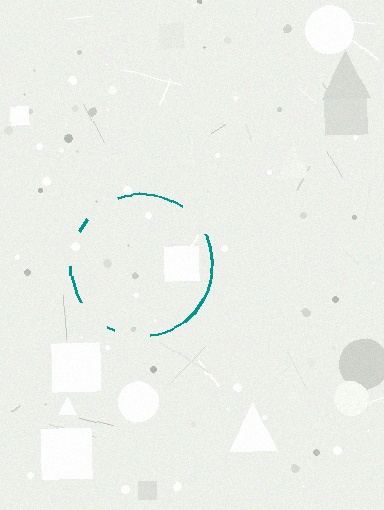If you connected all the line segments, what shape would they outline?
They would outline a circle.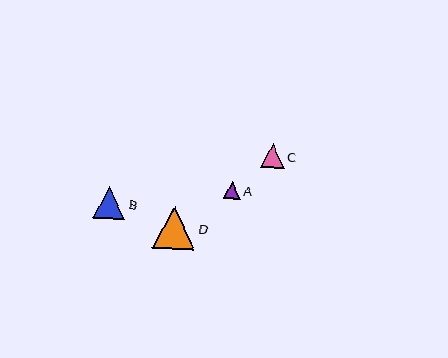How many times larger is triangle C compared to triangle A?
Triangle C is approximately 1.4 times the size of triangle A.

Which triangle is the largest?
Triangle D is the largest with a size of approximately 42 pixels.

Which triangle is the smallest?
Triangle A is the smallest with a size of approximately 17 pixels.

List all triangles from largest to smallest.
From largest to smallest: D, B, C, A.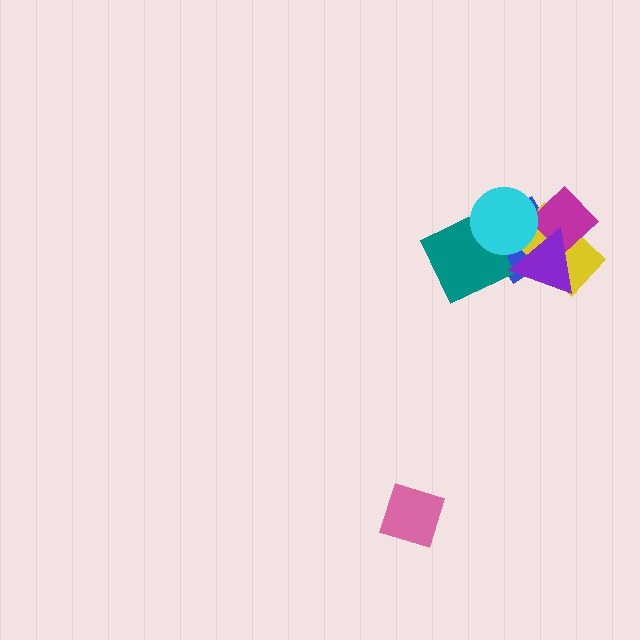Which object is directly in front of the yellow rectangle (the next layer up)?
The magenta diamond is directly in front of the yellow rectangle.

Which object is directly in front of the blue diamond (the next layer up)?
The yellow rectangle is directly in front of the blue diamond.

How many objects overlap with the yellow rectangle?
4 objects overlap with the yellow rectangle.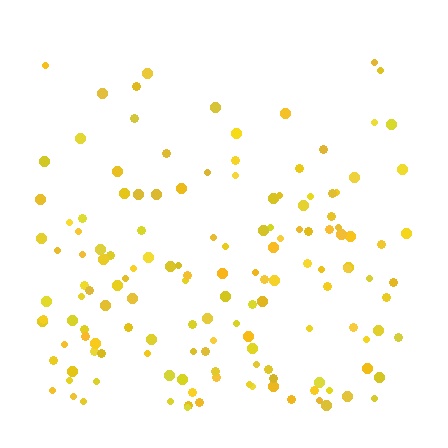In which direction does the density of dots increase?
From top to bottom, with the bottom side densest.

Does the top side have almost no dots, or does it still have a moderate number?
Still a moderate number, just noticeably fewer than the bottom.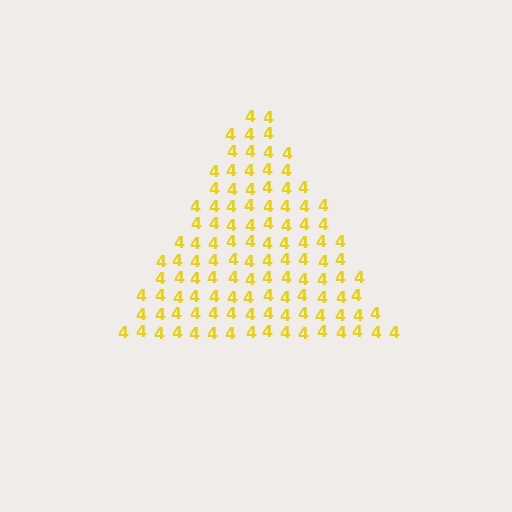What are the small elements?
The small elements are digit 4's.